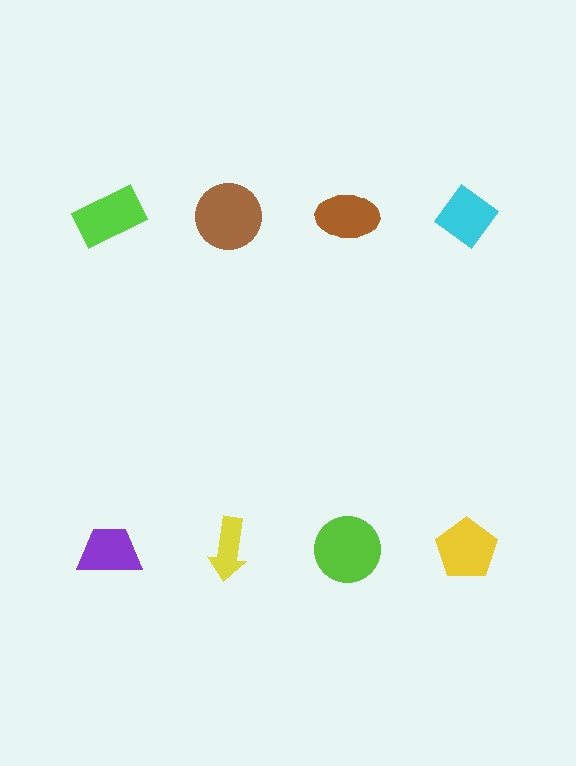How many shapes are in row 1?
4 shapes.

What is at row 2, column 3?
A lime circle.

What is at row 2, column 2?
A yellow arrow.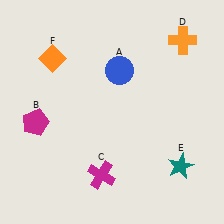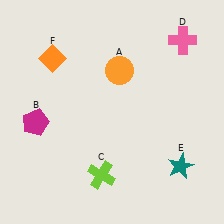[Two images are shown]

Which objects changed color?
A changed from blue to orange. C changed from magenta to lime. D changed from orange to pink.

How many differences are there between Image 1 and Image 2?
There are 3 differences between the two images.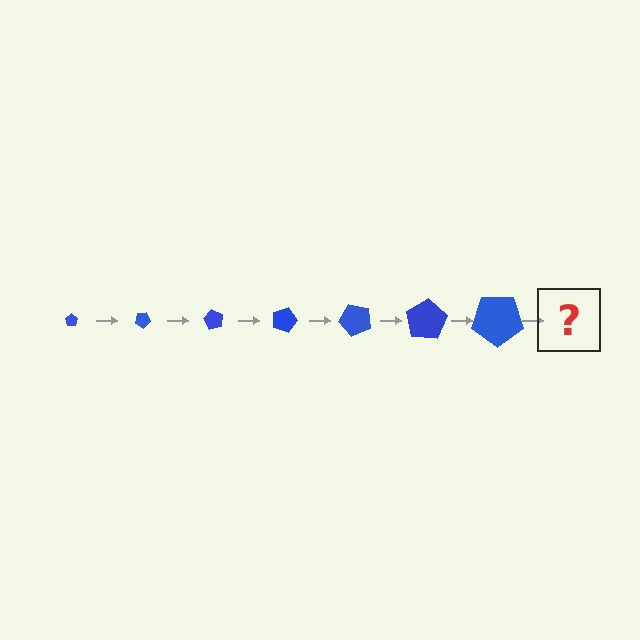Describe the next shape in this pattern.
It should be a pentagon, larger than the previous one and rotated 210 degrees from the start.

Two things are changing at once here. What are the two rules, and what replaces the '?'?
The two rules are that the pentagon grows larger each step and it rotates 30 degrees each step. The '?' should be a pentagon, larger than the previous one and rotated 210 degrees from the start.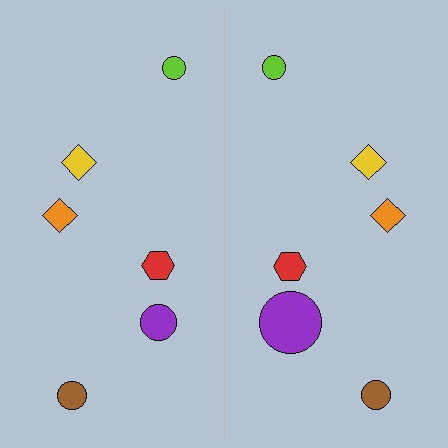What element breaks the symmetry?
The purple circle on the right side has a different size than its mirror counterpart.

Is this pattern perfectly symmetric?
No, the pattern is not perfectly symmetric. The purple circle on the right side has a different size than its mirror counterpart.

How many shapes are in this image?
There are 12 shapes in this image.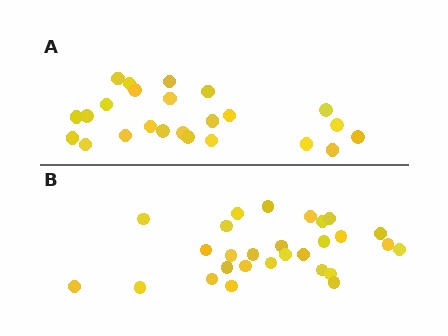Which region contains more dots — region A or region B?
Region B (the bottom region) has more dots.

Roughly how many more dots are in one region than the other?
Region B has about 4 more dots than region A.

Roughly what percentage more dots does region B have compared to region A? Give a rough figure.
About 15% more.